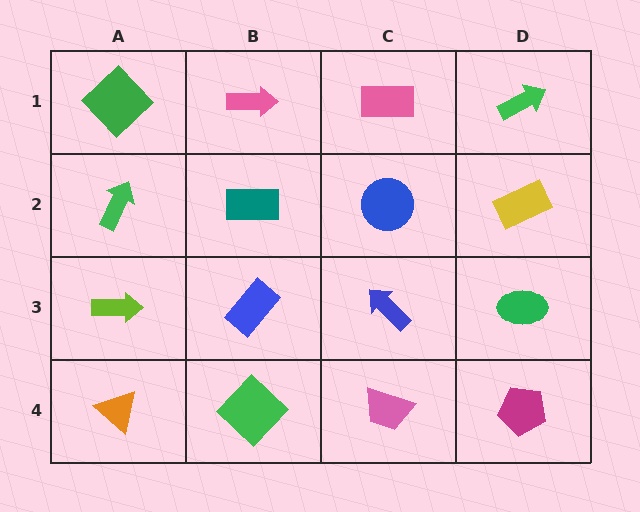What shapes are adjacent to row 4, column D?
A green ellipse (row 3, column D), a pink trapezoid (row 4, column C).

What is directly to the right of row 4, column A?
A green diamond.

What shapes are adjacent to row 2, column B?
A pink arrow (row 1, column B), a blue rectangle (row 3, column B), a green arrow (row 2, column A), a blue circle (row 2, column C).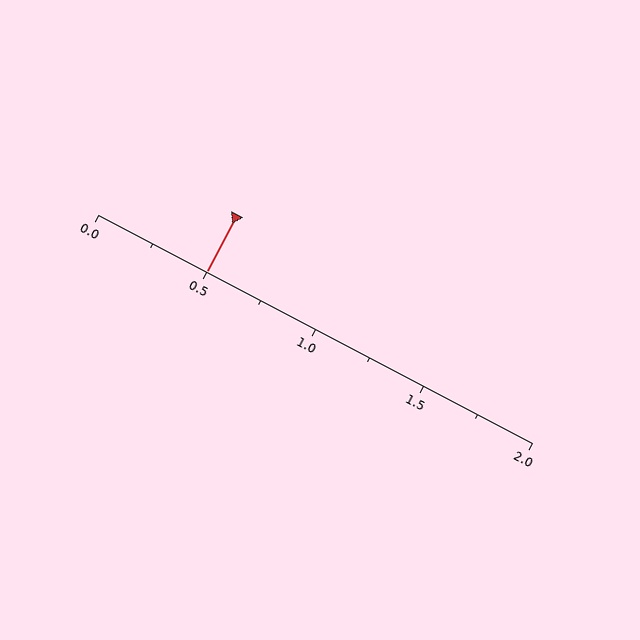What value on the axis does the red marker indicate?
The marker indicates approximately 0.5.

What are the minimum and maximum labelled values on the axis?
The axis runs from 0.0 to 2.0.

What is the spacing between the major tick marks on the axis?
The major ticks are spaced 0.5 apart.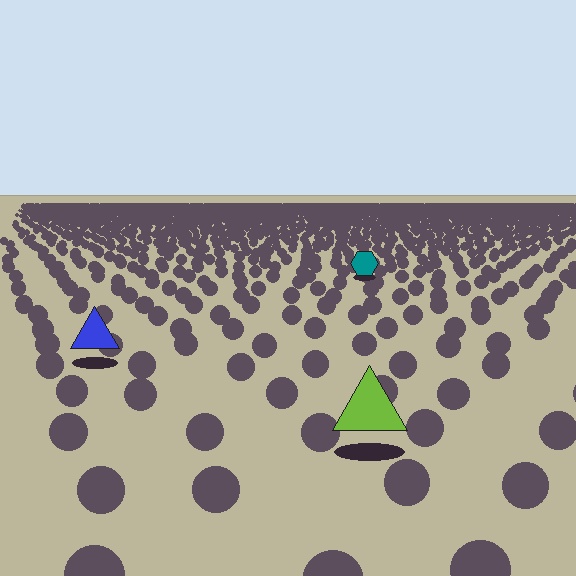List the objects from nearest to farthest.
From nearest to farthest: the lime triangle, the blue triangle, the teal hexagon.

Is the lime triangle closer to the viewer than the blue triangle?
Yes. The lime triangle is closer — you can tell from the texture gradient: the ground texture is coarser near it.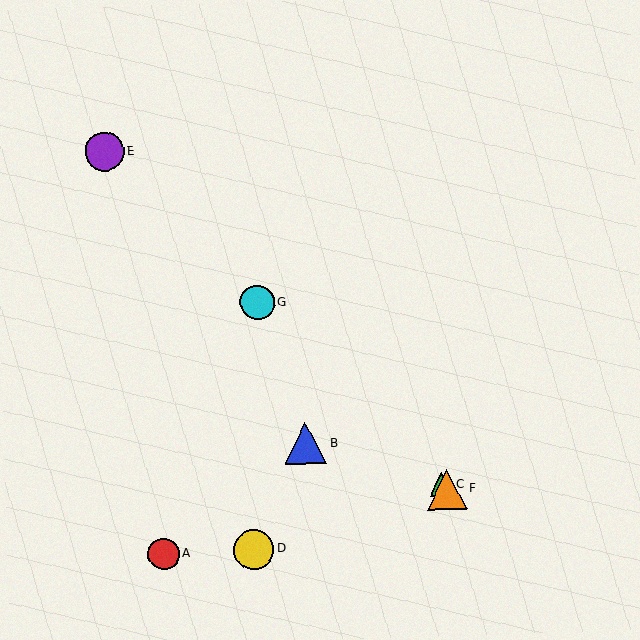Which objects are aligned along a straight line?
Objects C, E, F, G are aligned along a straight line.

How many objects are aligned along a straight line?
4 objects (C, E, F, G) are aligned along a straight line.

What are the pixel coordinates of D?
Object D is at (254, 550).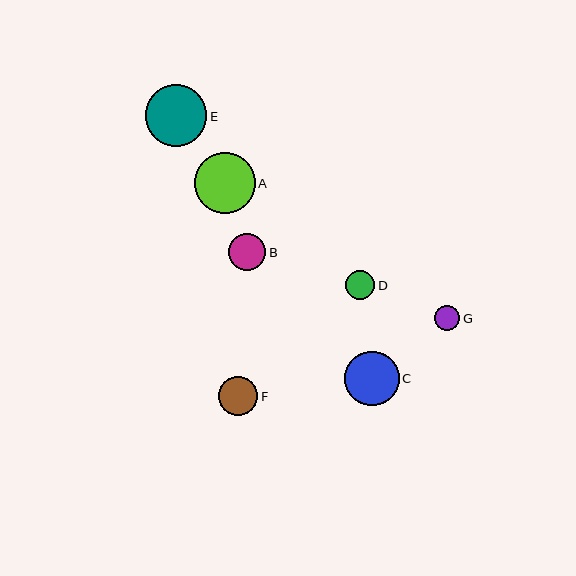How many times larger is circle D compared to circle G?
Circle D is approximately 1.2 times the size of circle G.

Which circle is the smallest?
Circle G is the smallest with a size of approximately 25 pixels.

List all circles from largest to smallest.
From largest to smallest: E, A, C, F, B, D, G.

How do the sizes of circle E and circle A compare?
Circle E and circle A are approximately the same size.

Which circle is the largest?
Circle E is the largest with a size of approximately 61 pixels.